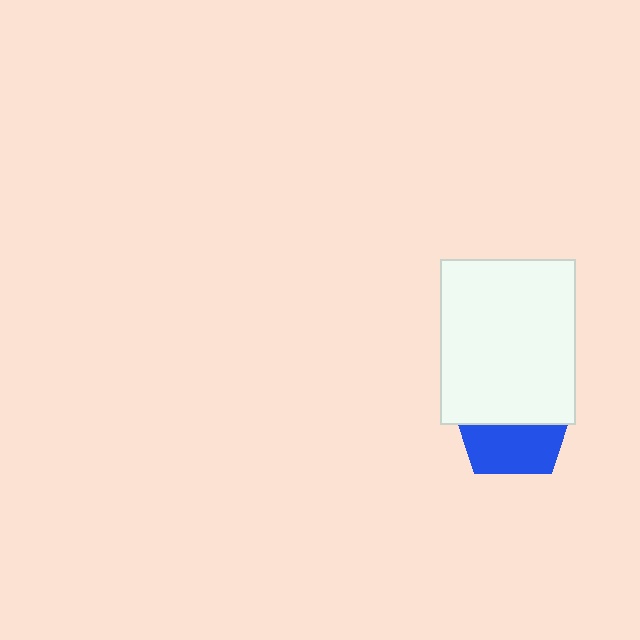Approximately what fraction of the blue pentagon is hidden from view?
Roughly 56% of the blue pentagon is hidden behind the white rectangle.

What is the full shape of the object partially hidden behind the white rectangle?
The partially hidden object is a blue pentagon.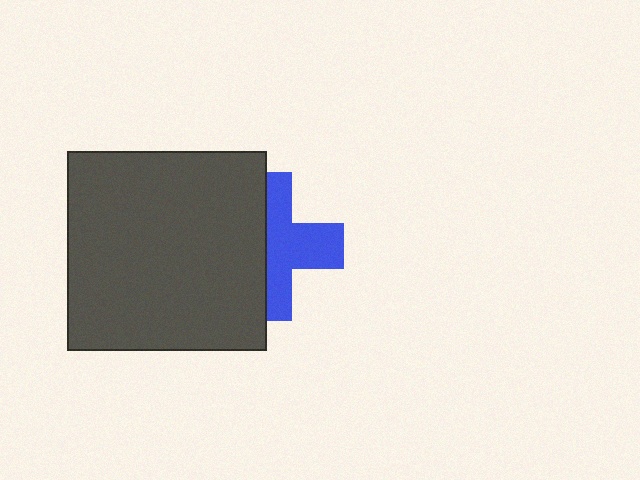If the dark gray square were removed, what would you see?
You would see the complete blue cross.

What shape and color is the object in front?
The object in front is a dark gray square.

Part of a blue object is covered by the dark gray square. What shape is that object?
It is a cross.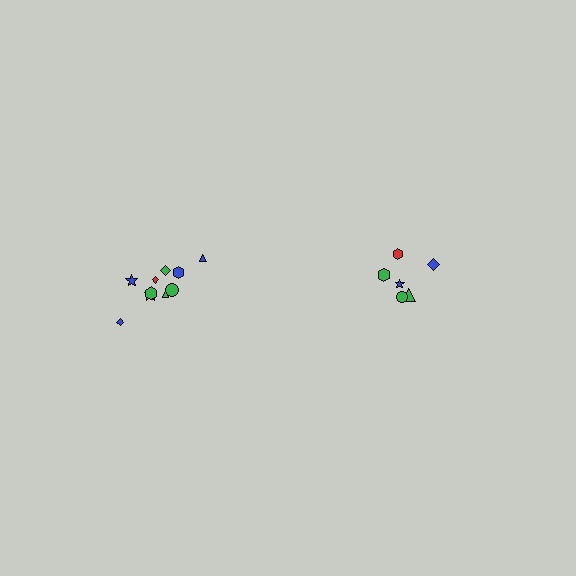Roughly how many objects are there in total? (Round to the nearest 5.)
Roughly 15 objects in total.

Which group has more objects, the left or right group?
The left group.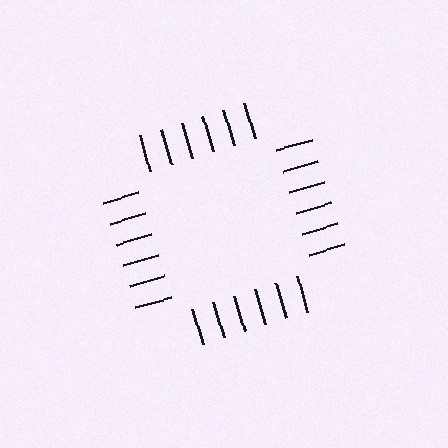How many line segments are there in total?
24 — 6 along each of the 4 edges.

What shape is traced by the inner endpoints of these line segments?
An illusory square — the line segments terminate on its edges but no continuous stroke is drawn.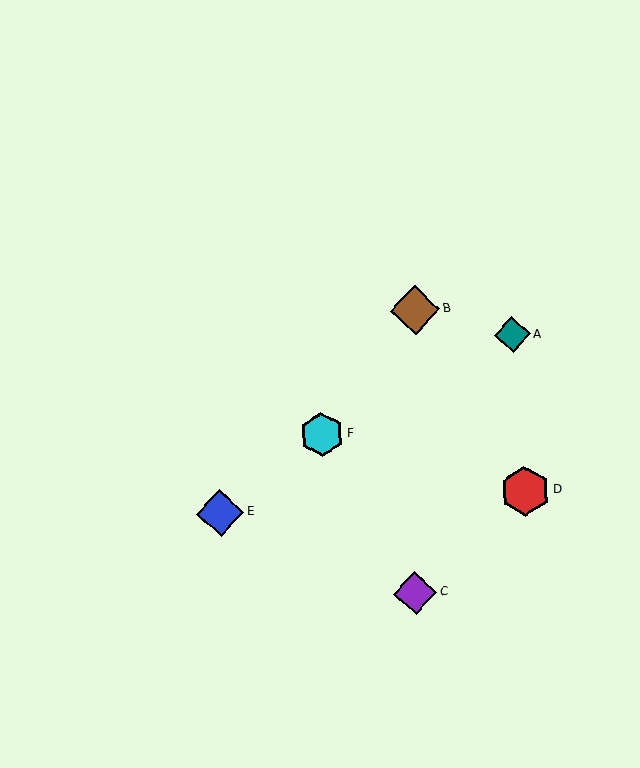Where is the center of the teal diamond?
The center of the teal diamond is at (512, 335).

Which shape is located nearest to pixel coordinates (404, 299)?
The brown diamond (labeled B) at (415, 310) is nearest to that location.